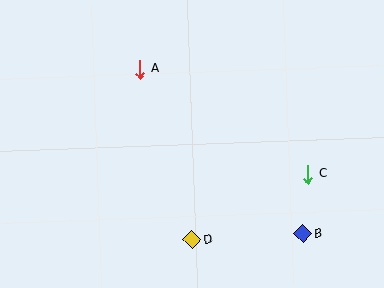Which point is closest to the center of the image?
Point A at (140, 69) is closest to the center.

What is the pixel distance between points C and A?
The distance between C and A is 198 pixels.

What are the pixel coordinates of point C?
Point C is at (308, 174).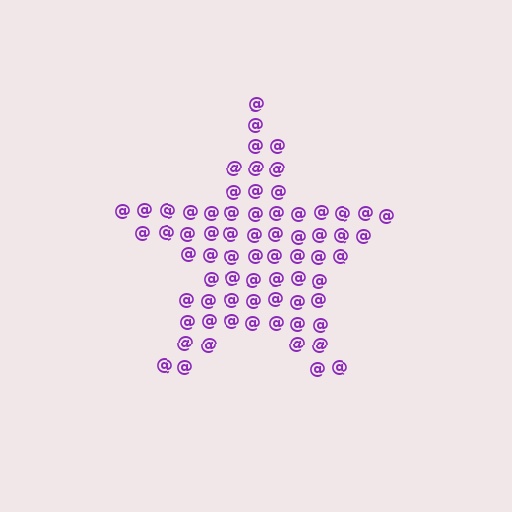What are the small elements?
The small elements are at signs.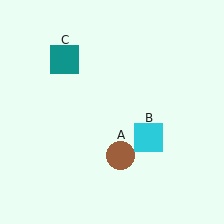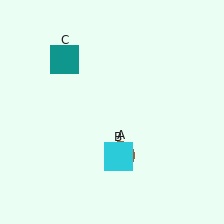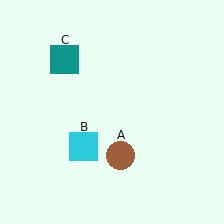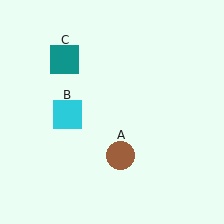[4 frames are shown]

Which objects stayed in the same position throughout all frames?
Brown circle (object A) and teal square (object C) remained stationary.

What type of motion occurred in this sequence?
The cyan square (object B) rotated clockwise around the center of the scene.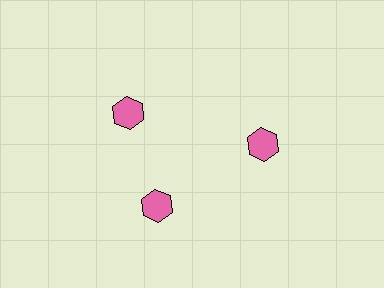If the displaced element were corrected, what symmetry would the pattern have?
It would have 3-fold rotational symmetry — the pattern would map onto itself every 120 degrees.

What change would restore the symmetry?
The symmetry would be restored by rotating it back into even spacing with its neighbors so that all 3 hexagons sit at equal angles and equal distance from the center.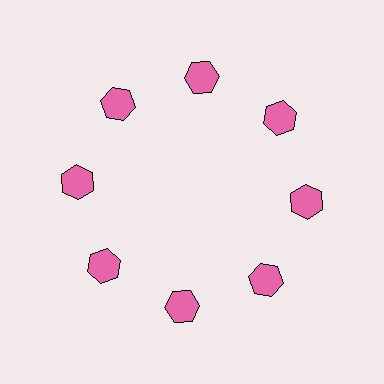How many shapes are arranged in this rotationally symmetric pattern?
There are 8 shapes, arranged in 8 groups of 1.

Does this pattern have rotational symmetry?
Yes, this pattern has 8-fold rotational symmetry. It looks the same after rotating 45 degrees around the center.